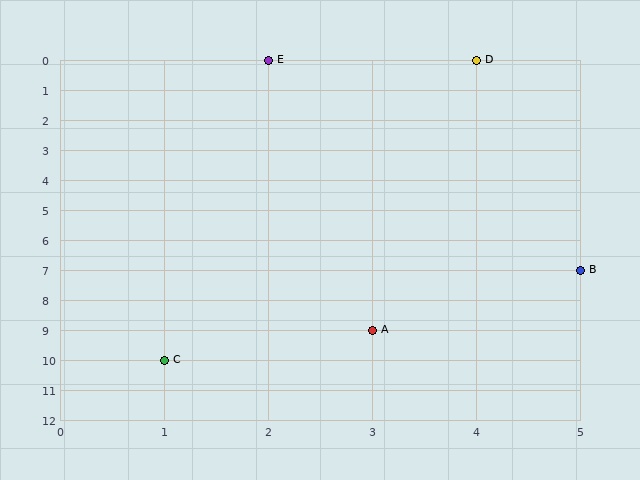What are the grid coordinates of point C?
Point C is at grid coordinates (1, 10).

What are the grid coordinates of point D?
Point D is at grid coordinates (4, 0).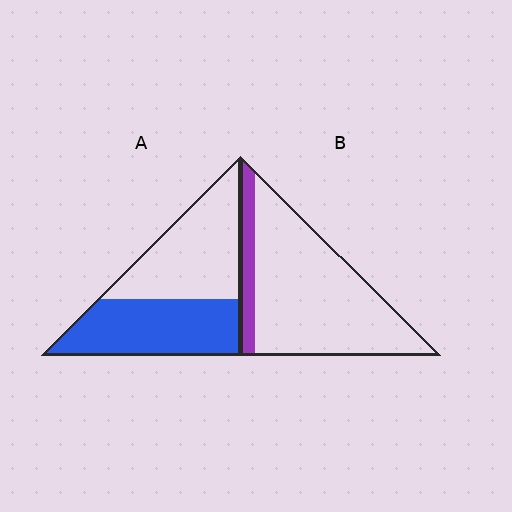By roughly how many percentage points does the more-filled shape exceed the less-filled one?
By roughly 35 percentage points (A over B).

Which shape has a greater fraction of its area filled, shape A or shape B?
Shape A.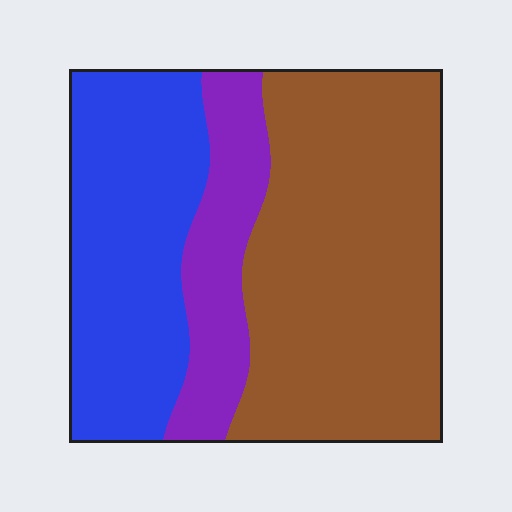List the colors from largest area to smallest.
From largest to smallest: brown, blue, purple.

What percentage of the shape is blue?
Blue takes up between a quarter and a half of the shape.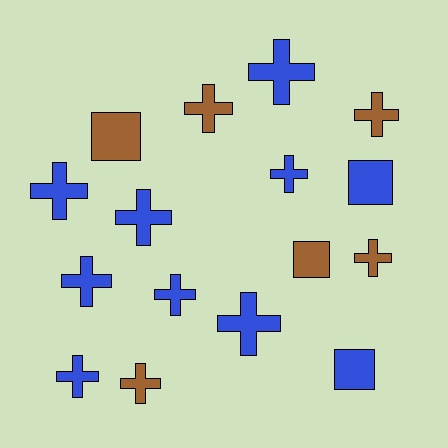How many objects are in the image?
There are 16 objects.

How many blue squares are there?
There are 2 blue squares.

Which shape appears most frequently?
Cross, with 12 objects.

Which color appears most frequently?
Blue, with 10 objects.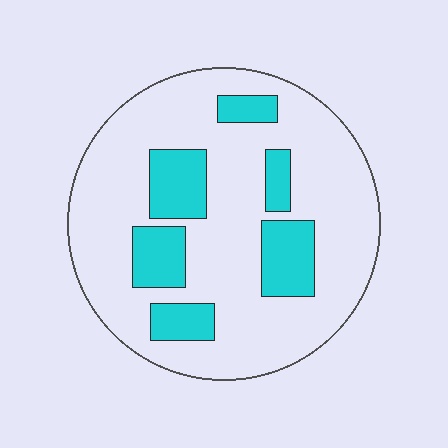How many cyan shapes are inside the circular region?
6.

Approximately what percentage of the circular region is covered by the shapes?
Approximately 20%.